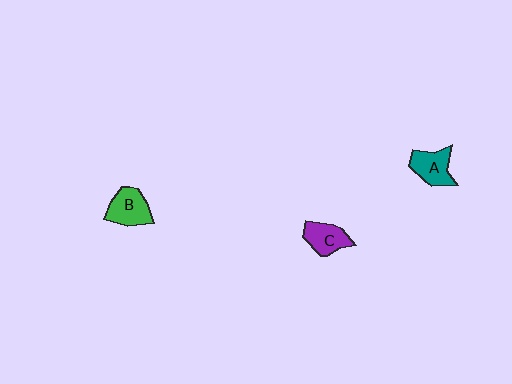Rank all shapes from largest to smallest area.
From largest to smallest: B (green), A (teal), C (purple).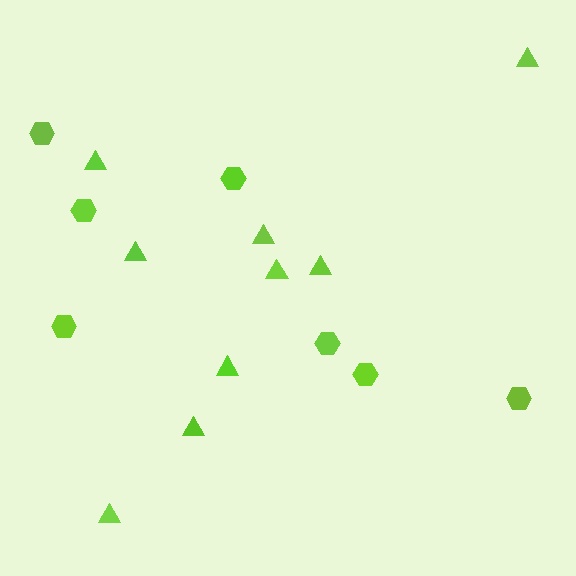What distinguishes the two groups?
There are 2 groups: one group of triangles (9) and one group of hexagons (7).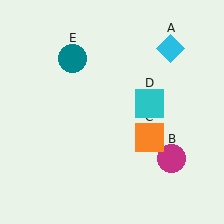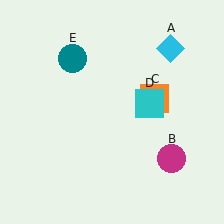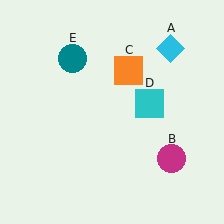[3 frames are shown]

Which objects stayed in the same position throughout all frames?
Cyan diamond (object A) and magenta circle (object B) and cyan square (object D) and teal circle (object E) remained stationary.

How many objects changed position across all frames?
1 object changed position: orange square (object C).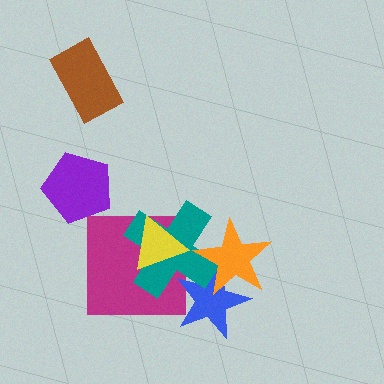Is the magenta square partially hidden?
Yes, it is partially covered by another shape.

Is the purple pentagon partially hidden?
No, no other shape covers it.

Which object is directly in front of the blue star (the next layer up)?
The teal cross is directly in front of the blue star.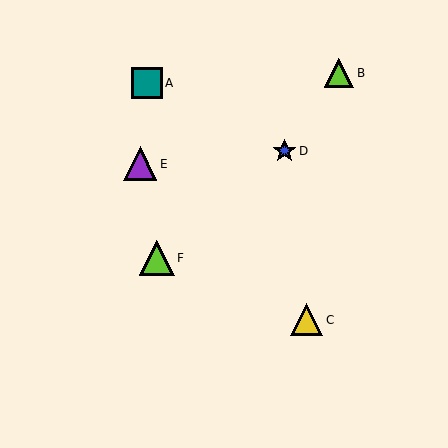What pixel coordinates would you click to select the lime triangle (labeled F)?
Click at (157, 258) to select the lime triangle F.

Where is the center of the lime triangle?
The center of the lime triangle is at (339, 73).